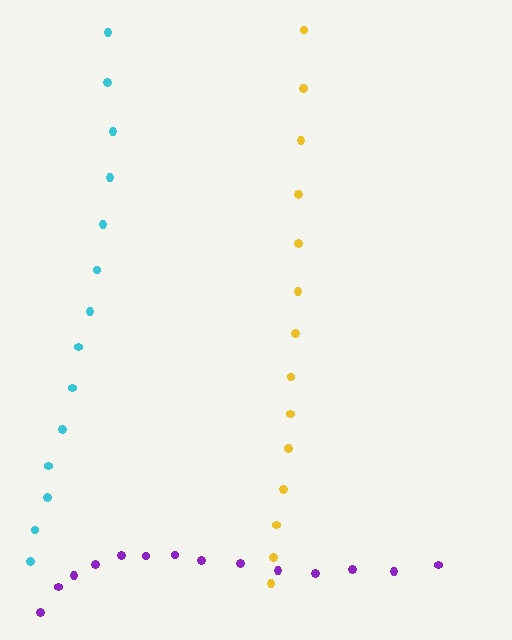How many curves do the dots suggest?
There are 3 distinct paths.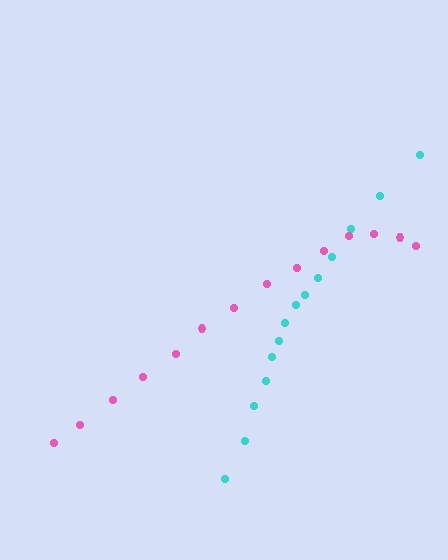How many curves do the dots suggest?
There are 2 distinct paths.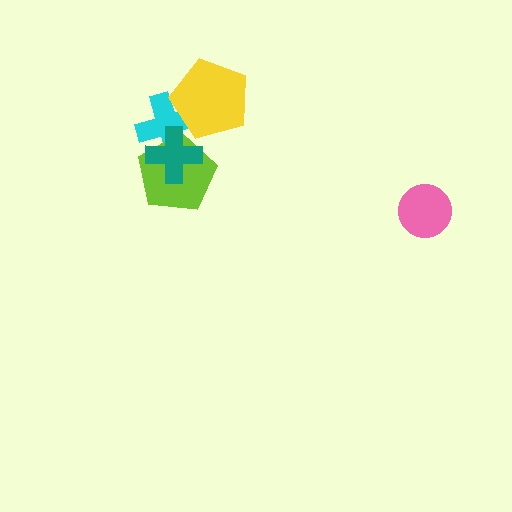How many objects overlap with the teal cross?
2 objects overlap with the teal cross.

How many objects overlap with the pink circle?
0 objects overlap with the pink circle.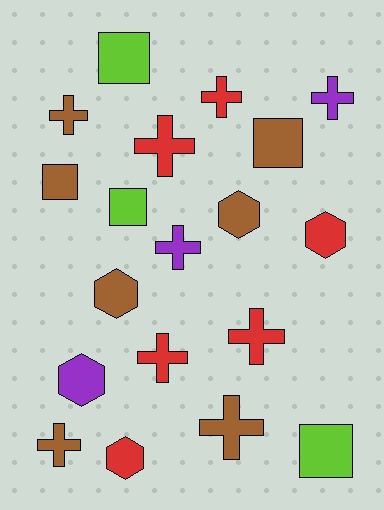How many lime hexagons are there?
There are no lime hexagons.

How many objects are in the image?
There are 19 objects.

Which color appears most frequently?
Brown, with 7 objects.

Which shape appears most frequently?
Cross, with 9 objects.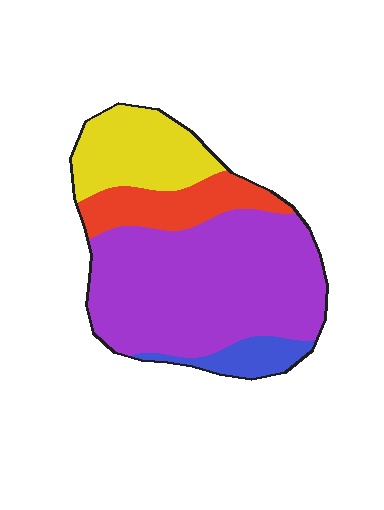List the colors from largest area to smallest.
From largest to smallest: purple, yellow, red, blue.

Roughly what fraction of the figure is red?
Red takes up about one sixth (1/6) of the figure.